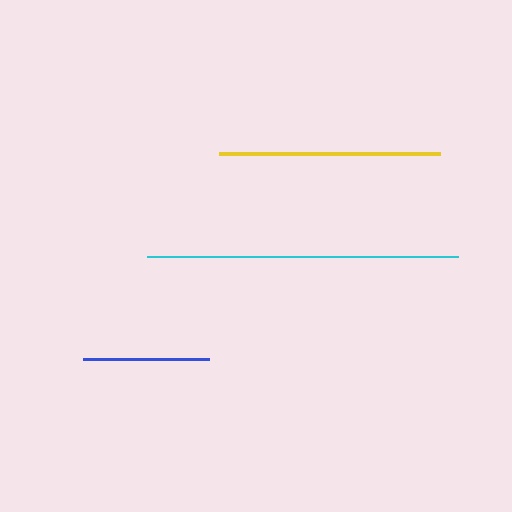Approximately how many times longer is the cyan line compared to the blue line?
The cyan line is approximately 2.5 times the length of the blue line.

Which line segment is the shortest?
The blue line is the shortest at approximately 127 pixels.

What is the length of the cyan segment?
The cyan segment is approximately 311 pixels long.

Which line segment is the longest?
The cyan line is the longest at approximately 311 pixels.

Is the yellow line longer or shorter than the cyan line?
The cyan line is longer than the yellow line.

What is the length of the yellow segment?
The yellow segment is approximately 220 pixels long.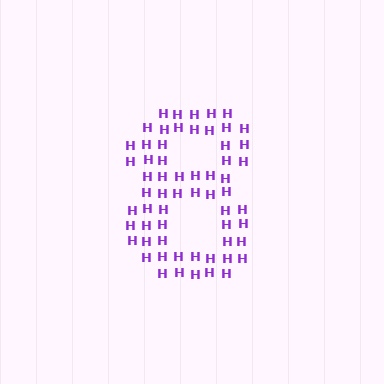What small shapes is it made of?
It is made of small letter H's.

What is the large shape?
The large shape is the digit 8.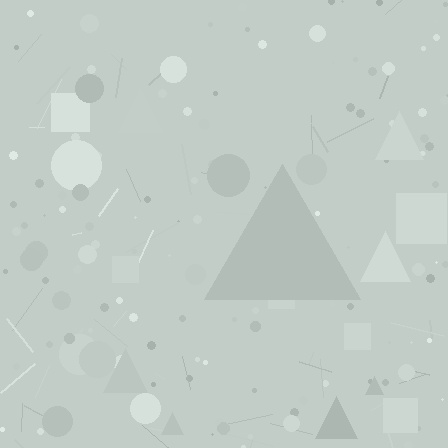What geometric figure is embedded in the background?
A triangle is embedded in the background.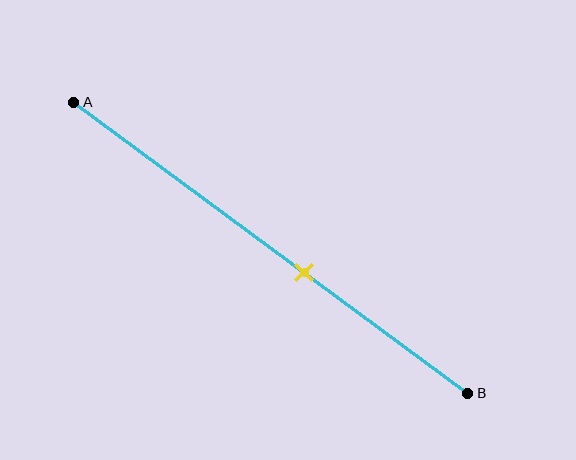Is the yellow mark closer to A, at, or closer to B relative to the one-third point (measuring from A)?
The yellow mark is closer to point B than the one-third point of segment AB.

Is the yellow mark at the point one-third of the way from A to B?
No, the mark is at about 60% from A, not at the 33% one-third point.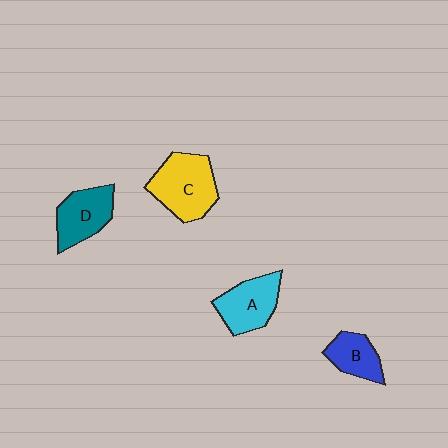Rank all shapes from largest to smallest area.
From largest to smallest: C (yellow), A (cyan), D (teal), B (blue).